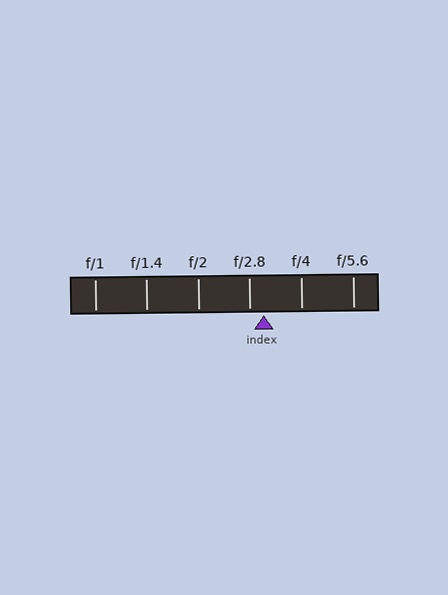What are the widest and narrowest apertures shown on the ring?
The widest aperture shown is f/1 and the narrowest is f/5.6.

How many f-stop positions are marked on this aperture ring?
There are 6 f-stop positions marked.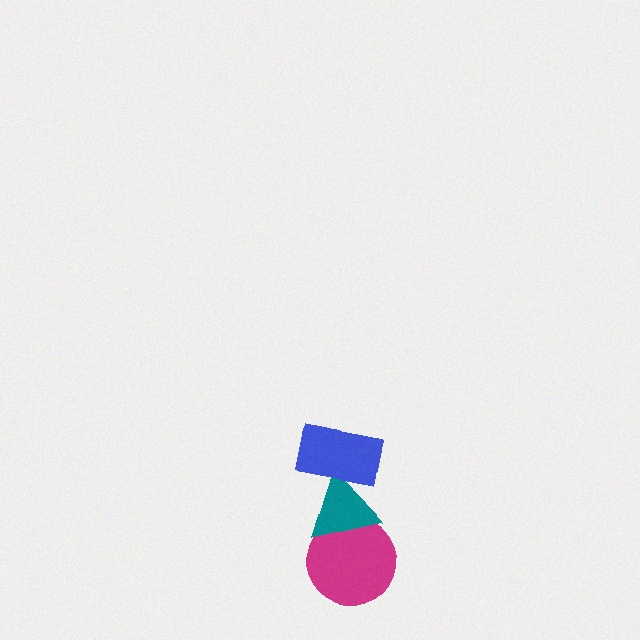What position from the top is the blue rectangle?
The blue rectangle is 1st from the top.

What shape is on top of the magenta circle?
The teal triangle is on top of the magenta circle.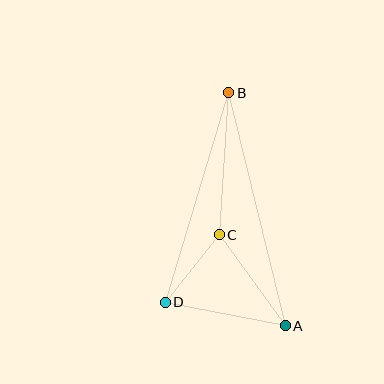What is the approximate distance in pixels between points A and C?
The distance between A and C is approximately 113 pixels.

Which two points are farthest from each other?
Points A and B are farthest from each other.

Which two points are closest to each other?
Points C and D are closest to each other.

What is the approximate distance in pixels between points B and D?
The distance between B and D is approximately 219 pixels.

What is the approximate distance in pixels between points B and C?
The distance between B and C is approximately 143 pixels.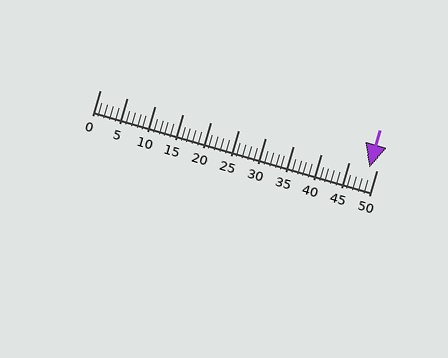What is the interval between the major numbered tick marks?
The major tick marks are spaced 5 units apart.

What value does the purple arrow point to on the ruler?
The purple arrow points to approximately 49.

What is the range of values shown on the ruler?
The ruler shows values from 0 to 50.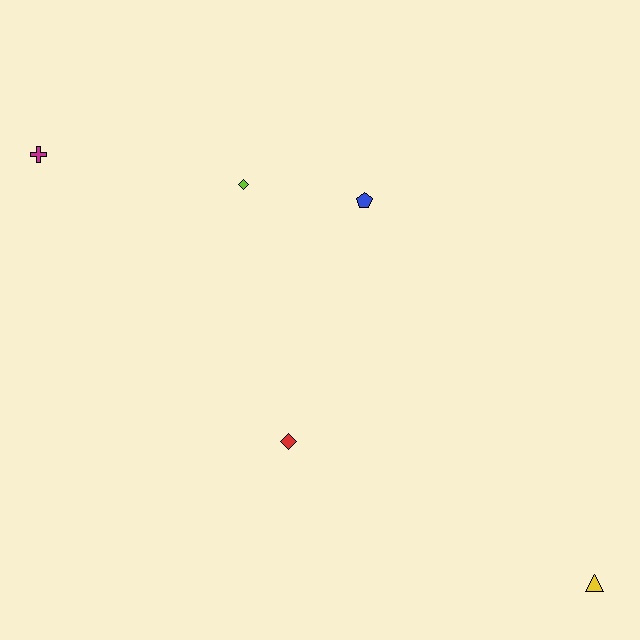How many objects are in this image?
There are 5 objects.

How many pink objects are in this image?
There are no pink objects.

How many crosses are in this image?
There is 1 cross.